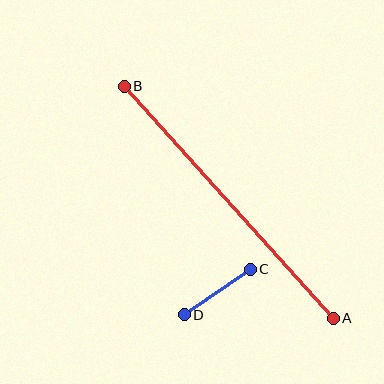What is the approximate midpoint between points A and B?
The midpoint is at approximately (229, 202) pixels.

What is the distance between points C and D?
The distance is approximately 80 pixels.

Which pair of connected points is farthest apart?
Points A and B are farthest apart.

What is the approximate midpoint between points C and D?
The midpoint is at approximately (217, 292) pixels.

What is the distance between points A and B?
The distance is approximately 312 pixels.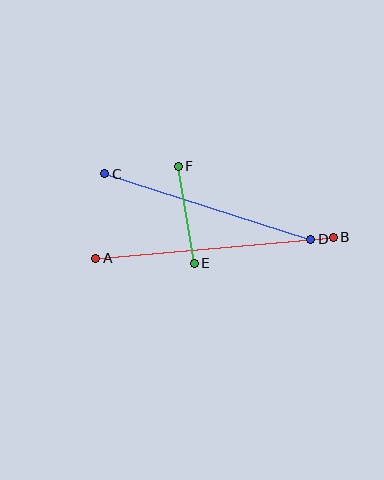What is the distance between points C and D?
The distance is approximately 216 pixels.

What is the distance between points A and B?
The distance is approximately 238 pixels.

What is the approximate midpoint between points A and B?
The midpoint is at approximately (215, 248) pixels.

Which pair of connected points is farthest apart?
Points A and B are farthest apart.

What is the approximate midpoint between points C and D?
The midpoint is at approximately (208, 206) pixels.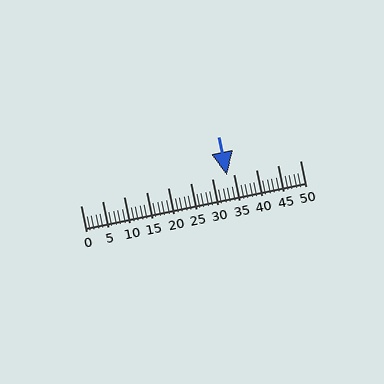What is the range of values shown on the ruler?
The ruler shows values from 0 to 50.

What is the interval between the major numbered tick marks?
The major tick marks are spaced 5 units apart.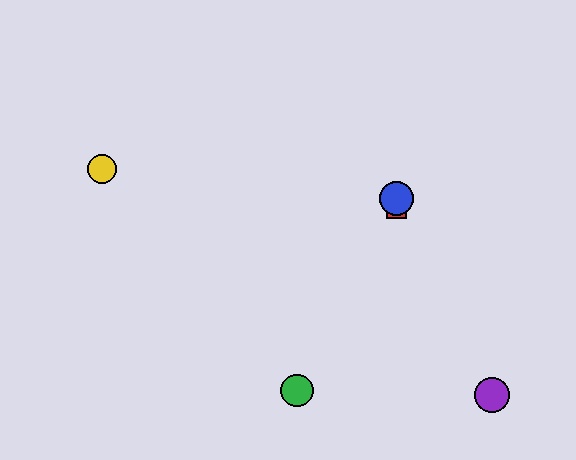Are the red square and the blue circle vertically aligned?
Yes, both are at x≈396.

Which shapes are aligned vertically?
The red square, the blue circle are aligned vertically.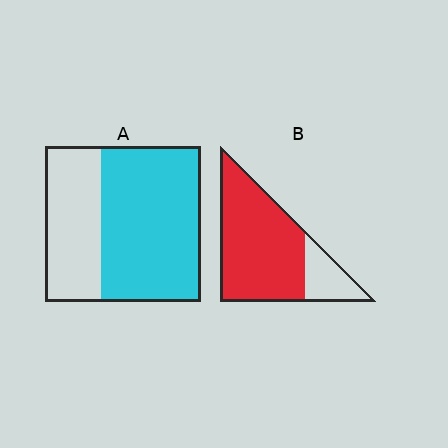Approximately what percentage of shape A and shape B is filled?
A is approximately 65% and B is approximately 80%.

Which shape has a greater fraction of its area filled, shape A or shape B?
Shape B.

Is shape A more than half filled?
Yes.